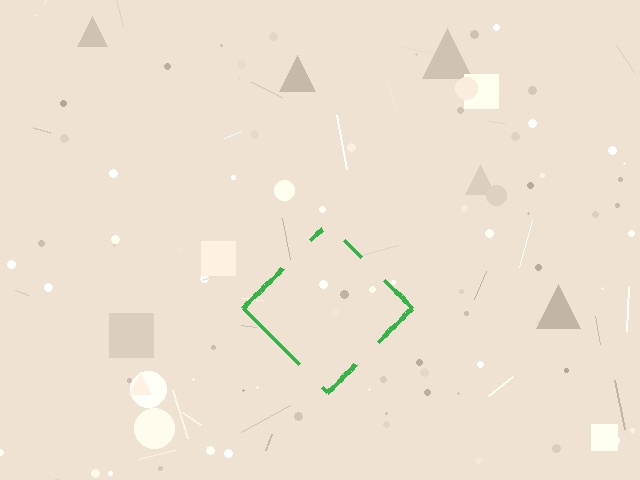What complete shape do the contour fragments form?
The contour fragments form a diamond.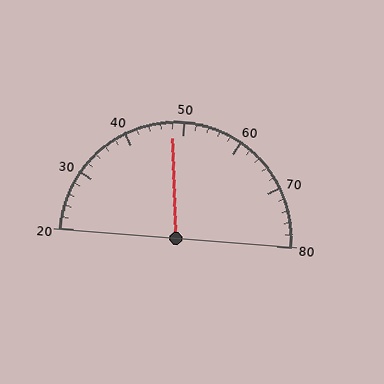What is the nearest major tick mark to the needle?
The nearest major tick mark is 50.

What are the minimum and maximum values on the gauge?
The gauge ranges from 20 to 80.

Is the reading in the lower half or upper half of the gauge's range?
The reading is in the lower half of the range (20 to 80).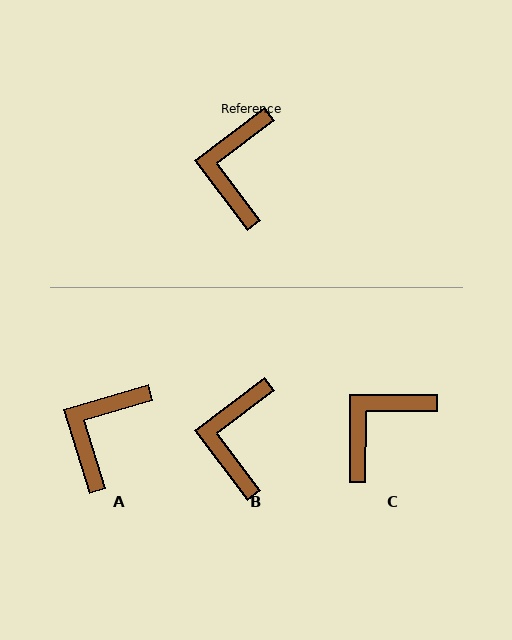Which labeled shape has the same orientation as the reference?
B.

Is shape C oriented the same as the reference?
No, it is off by about 37 degrees.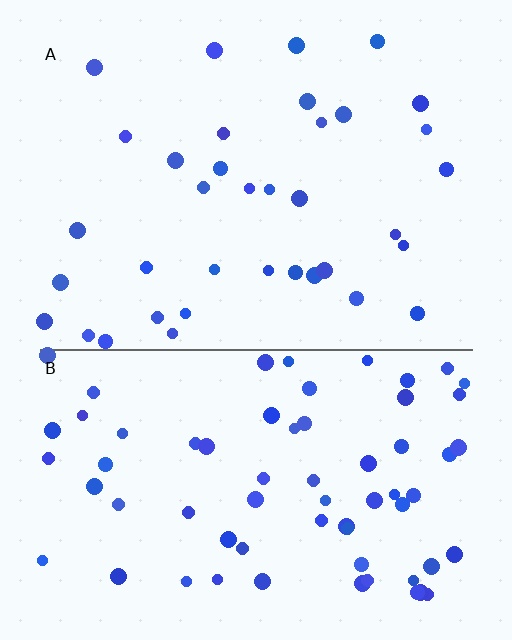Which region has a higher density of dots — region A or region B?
B (the bottom).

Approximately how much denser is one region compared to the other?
Approximately 1.9× — region B over region A.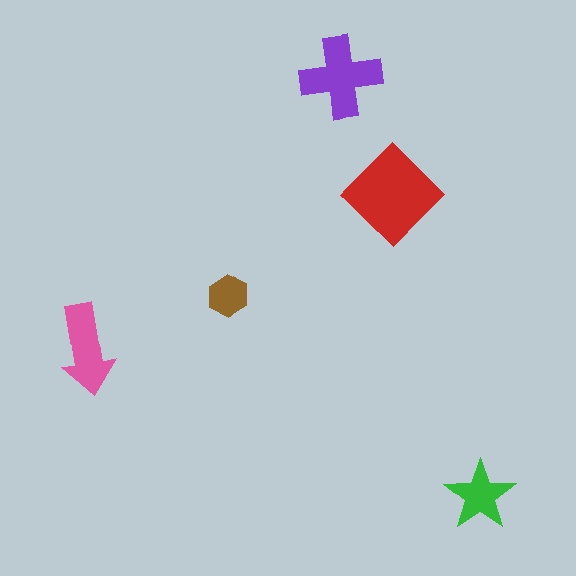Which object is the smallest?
The brown hexagon.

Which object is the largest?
The red diamond.